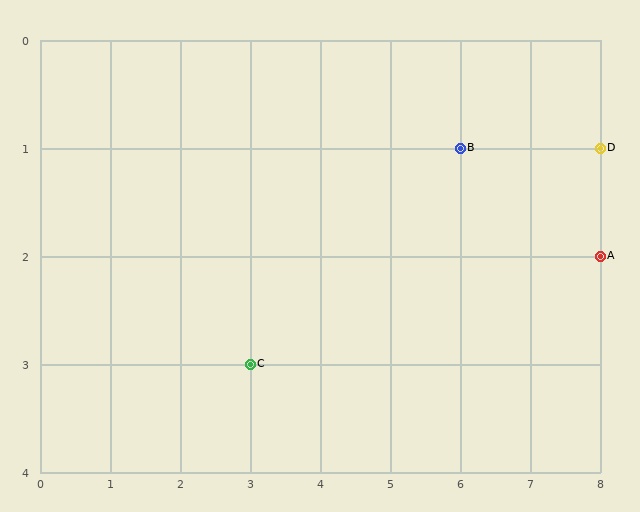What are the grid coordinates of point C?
Point C is at grid coordinates (3, 3).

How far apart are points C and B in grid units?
Points C and B are 3 columns and 2 rows apart (about 3.6 grid units diagonally).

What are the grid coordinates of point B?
Point B is at grid coordinates (6, 1).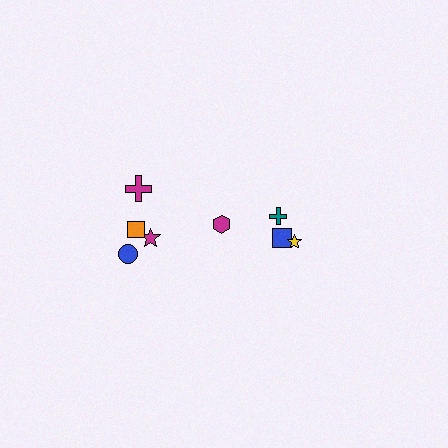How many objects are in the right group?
There are 3 objects.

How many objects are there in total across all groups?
There are 8 objects.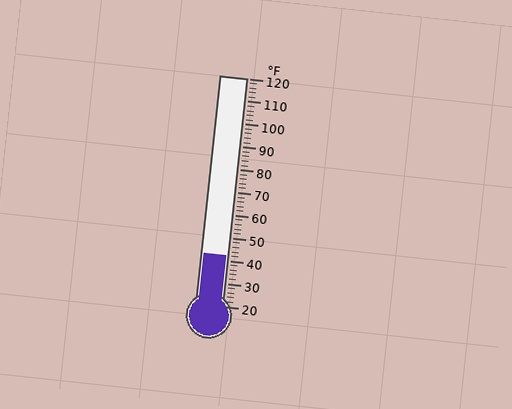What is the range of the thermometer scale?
The thermometer scale ranges from 20°F to 120°F.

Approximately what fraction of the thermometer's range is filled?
The thermometer is filled to approximately 20% of its range.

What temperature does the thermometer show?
The thermometer shows approximately 42°F.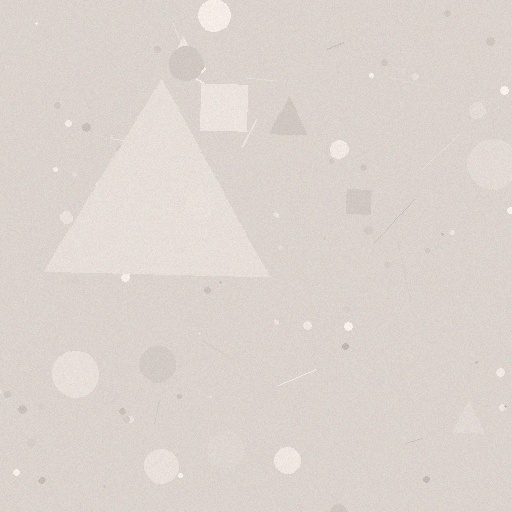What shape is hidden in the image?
A triangle is hidden in the image.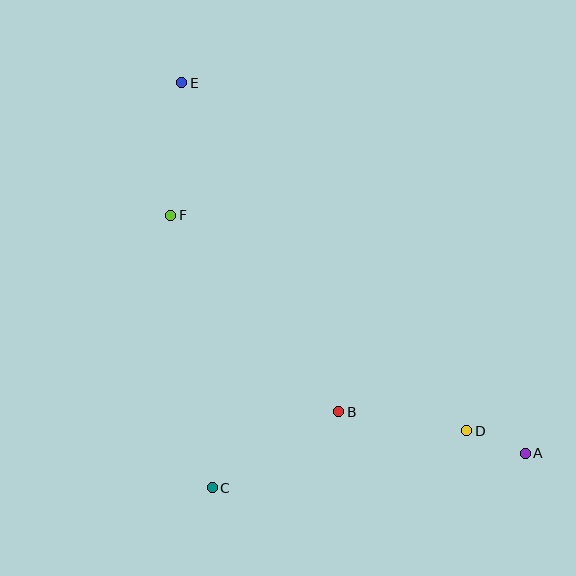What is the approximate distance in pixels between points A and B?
The distance between A and B is approximately 191 pixels.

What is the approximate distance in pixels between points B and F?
The distance between B and F is approximately 259 pixels.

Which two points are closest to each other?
Points A and D are closest to each other.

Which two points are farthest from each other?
Points A and E are farthest from each other.